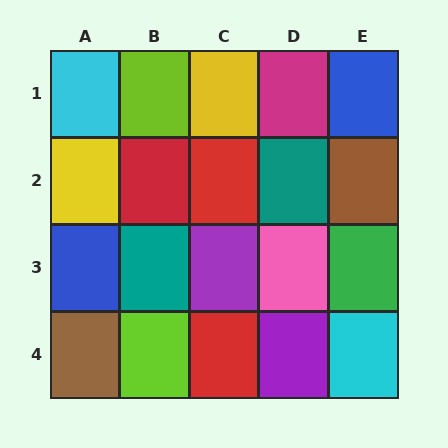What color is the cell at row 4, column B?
Lime.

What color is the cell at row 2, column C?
Red.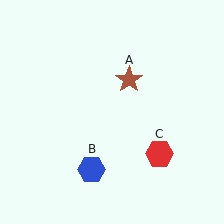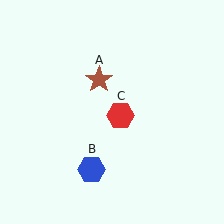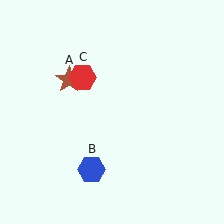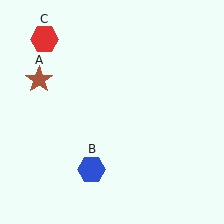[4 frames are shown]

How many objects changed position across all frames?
2 objects changed position: brown star (object A), red hexagon (object C).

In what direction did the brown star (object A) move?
The brown star (object A) moved left.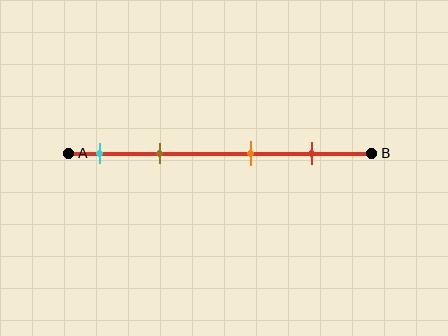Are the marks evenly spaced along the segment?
No, the marks are not evenly spaced.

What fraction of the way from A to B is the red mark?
The red mark is approximately 80% (0.8) of the way from A to B.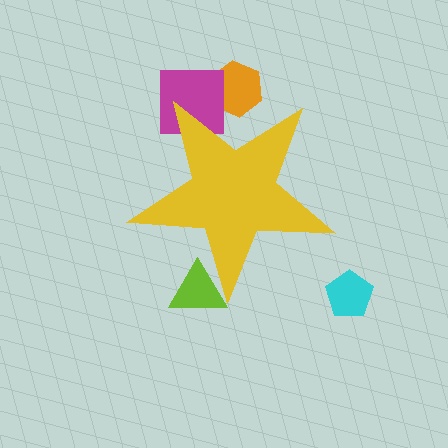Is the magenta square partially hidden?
Yes, the magenta square is partially hidden behind the yellow star.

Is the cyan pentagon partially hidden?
No, the cyan pentagon is fully visible.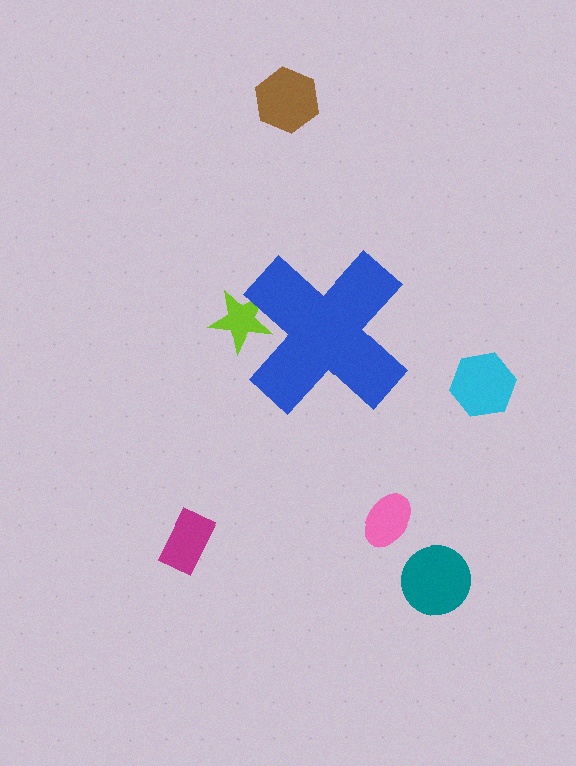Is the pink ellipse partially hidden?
No, the pink ellipse is fully visible.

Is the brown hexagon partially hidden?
No, the brown hexagon is fully visible.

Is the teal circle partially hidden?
No, the teal circle is fully visible.